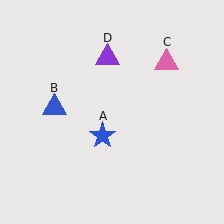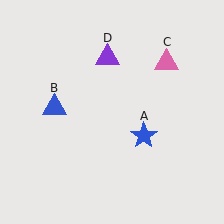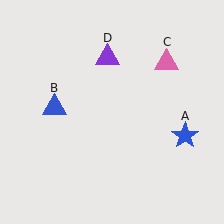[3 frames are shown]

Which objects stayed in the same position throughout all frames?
Blue triangle (object B) and pink triangle (object C) and purple triangle (object D) remained stationary.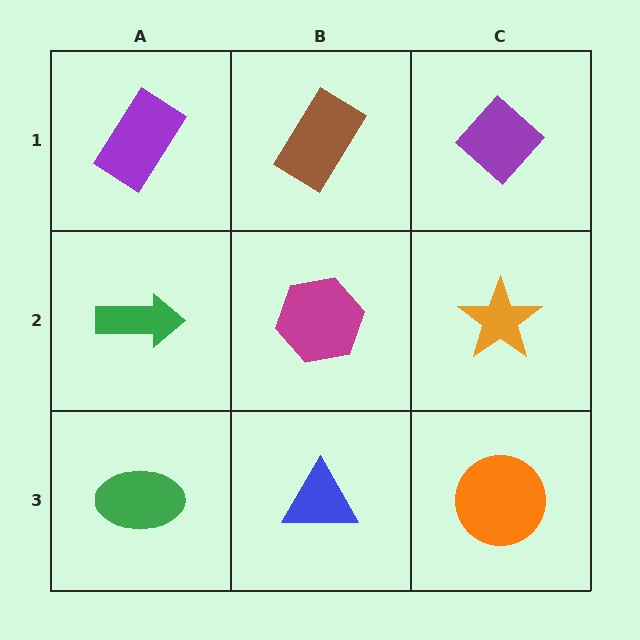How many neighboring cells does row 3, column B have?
3.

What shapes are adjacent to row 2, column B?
A brown rectangle (row 1, column B), a blue triangle (row 3, column B), a green arrow (row 2, column A), an orange star (row 2, column C).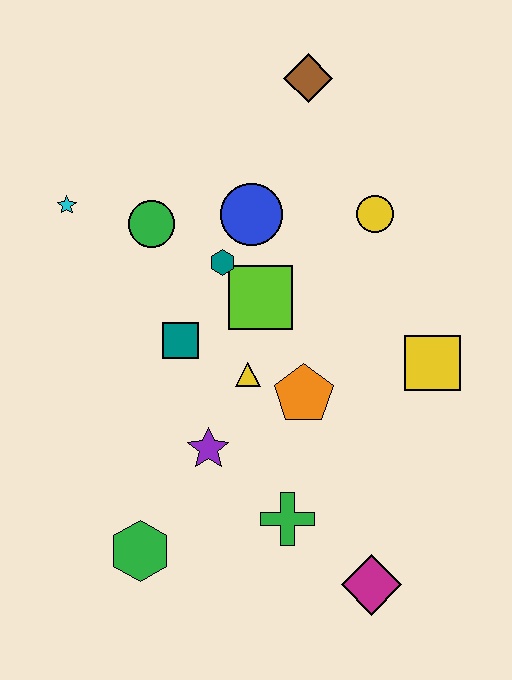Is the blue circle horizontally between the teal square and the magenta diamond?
Yes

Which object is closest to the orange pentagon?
The yellow triangle is closest to the orange pentagon.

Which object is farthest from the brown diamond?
The magenta diamond is farthest from the brown diamond.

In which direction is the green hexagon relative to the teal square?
The green hexagon is below the teal square.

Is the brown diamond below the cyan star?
No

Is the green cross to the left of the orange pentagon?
Yes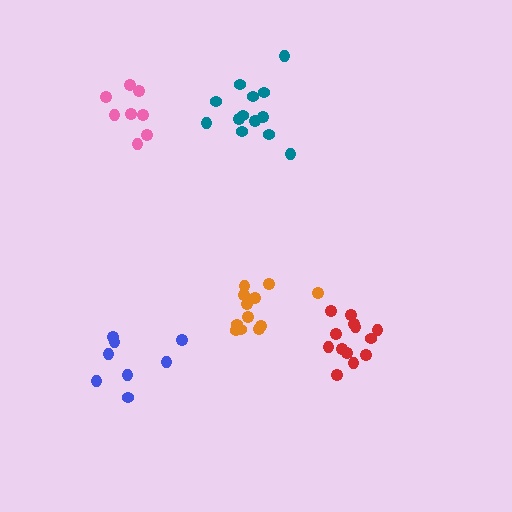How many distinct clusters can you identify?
There are 5 distinct clusters.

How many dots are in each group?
Group 1: 13 dots, Group 2: 8 dots, Group 3: 13 dots, Group 4: 8 dots, Group 5: 12 dots (54 total).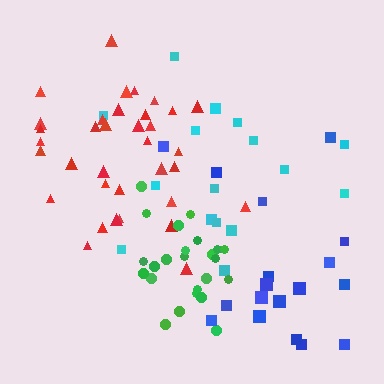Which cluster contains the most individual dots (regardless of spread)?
Red (35).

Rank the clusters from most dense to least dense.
green, red, blue, cyan.